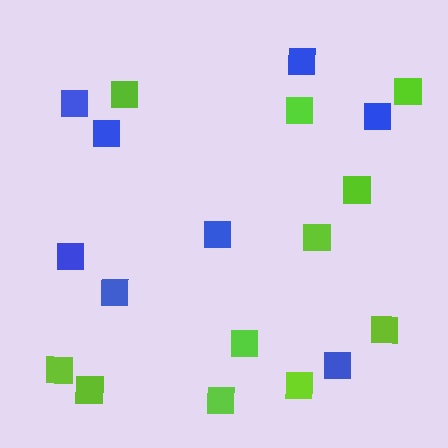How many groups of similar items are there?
There are 2 groups: one group of blue squares (8) and one group of lime squares (11).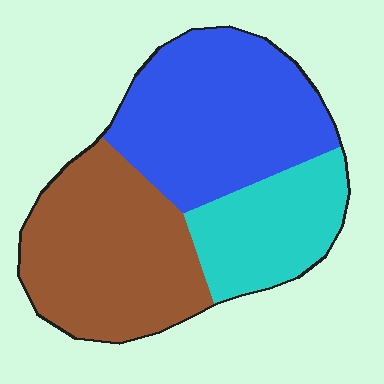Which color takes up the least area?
Cyan, at roughly 20%.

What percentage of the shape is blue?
Blue covers roughly 40% of the shape.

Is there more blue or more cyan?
Blue.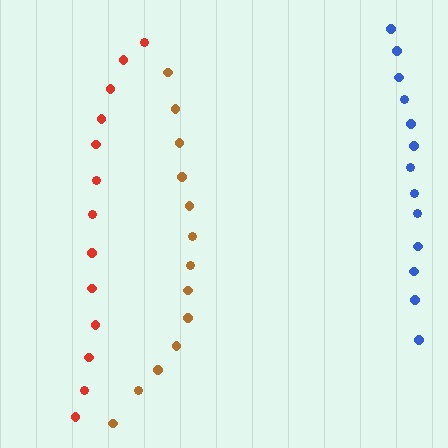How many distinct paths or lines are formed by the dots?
There are 3 distinct paths.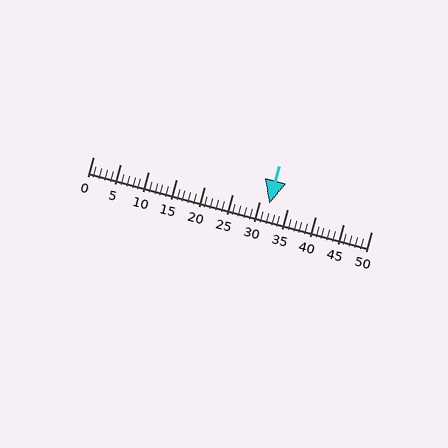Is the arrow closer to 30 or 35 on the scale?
The arrow is closer to 30.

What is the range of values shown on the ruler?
The ruler shows values from 0 to 50.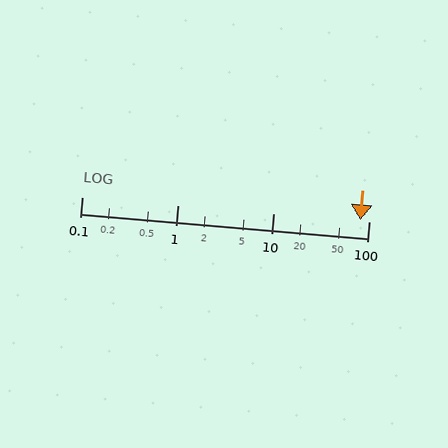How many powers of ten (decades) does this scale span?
The scale spans 3 decades, from 0.1 to 100.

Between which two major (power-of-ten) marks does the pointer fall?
The pointer is between 10 and 100.